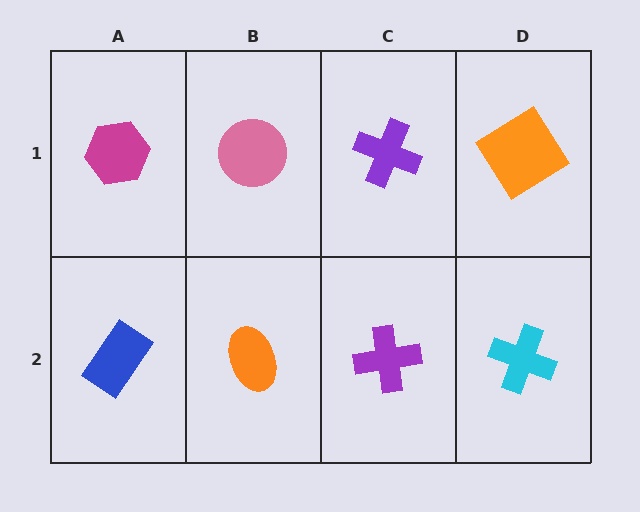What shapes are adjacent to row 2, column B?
A pink circle (row 1, column B), a blue rectangle (row 2, column A), a purple cross (row 2, column C).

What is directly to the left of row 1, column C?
A pink circle.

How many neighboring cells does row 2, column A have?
2.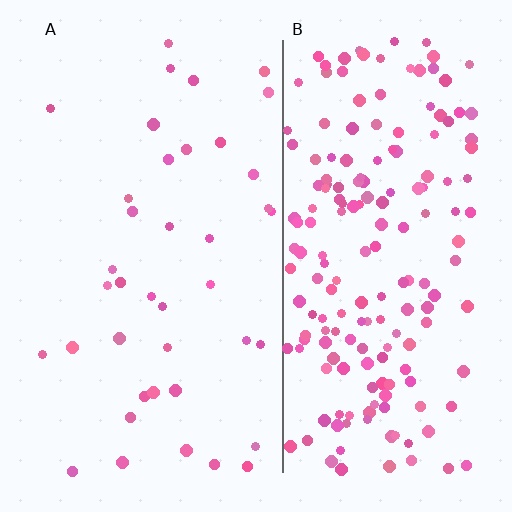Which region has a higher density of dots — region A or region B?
B (the right).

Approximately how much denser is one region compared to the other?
Approximately 4.8× — region B over region A.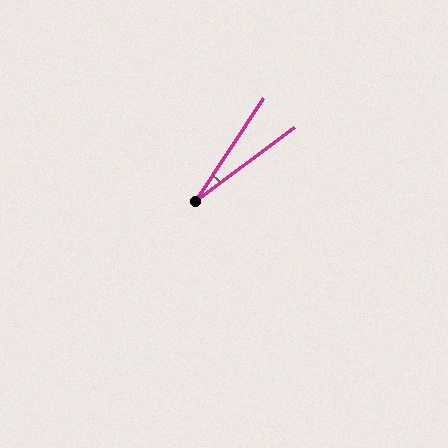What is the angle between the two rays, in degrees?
Approximately 19 degrees.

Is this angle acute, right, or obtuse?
It is acute.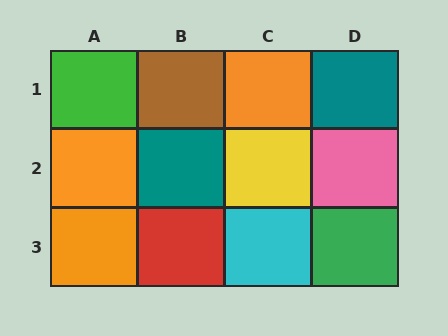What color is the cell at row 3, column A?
Orange.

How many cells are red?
1 cell is red.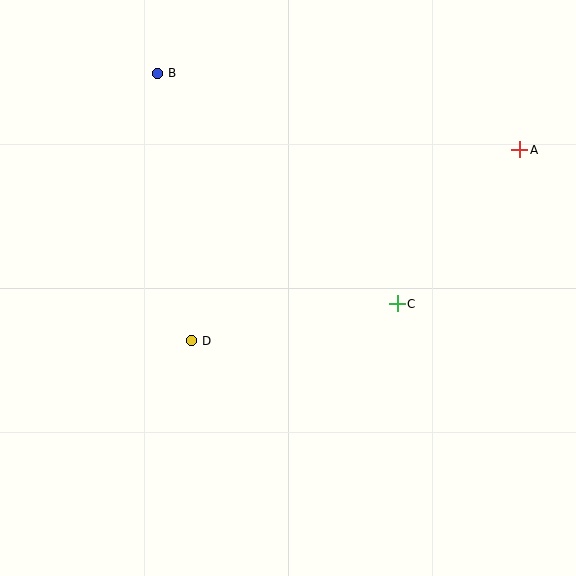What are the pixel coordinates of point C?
Point C is at (397, 304).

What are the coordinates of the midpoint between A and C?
The midpoint between A and C is at (459, 227).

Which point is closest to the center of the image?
Point D at (192, 341) is closest to the center.